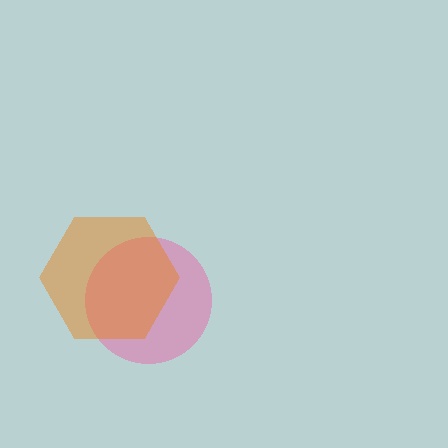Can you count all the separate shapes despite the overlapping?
Yes, there are 2 separate shapes.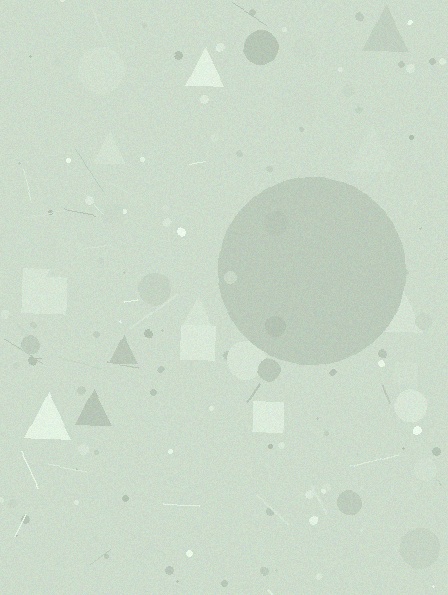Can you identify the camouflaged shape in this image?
The camouflaged shape is a circle.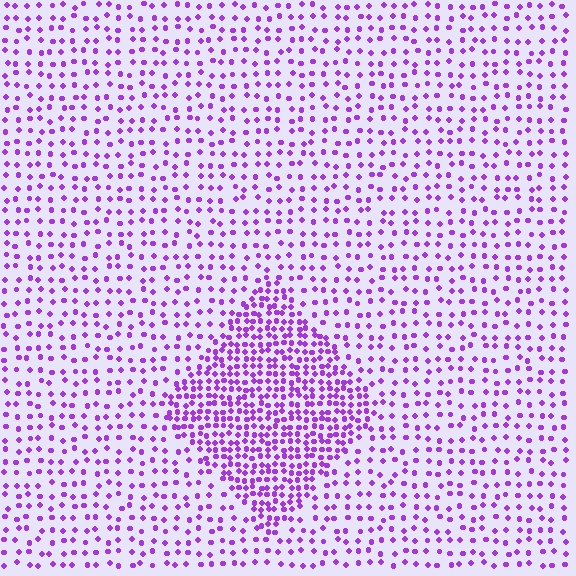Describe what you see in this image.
The image contains small purple elements arranged at two different densities. A diamond-shaped region is visible where the elements are more densely packed than the surrounding area.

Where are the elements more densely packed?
The elements are more densely packed inside the diamond boundary.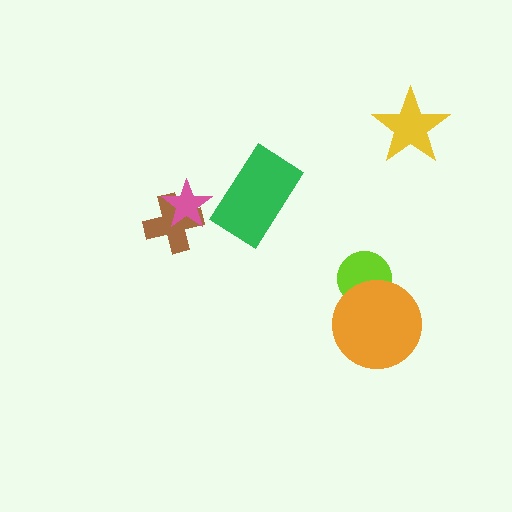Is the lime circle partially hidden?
Yes, it is partially covered by another shape.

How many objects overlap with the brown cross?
1 object overlaps with the brown cross.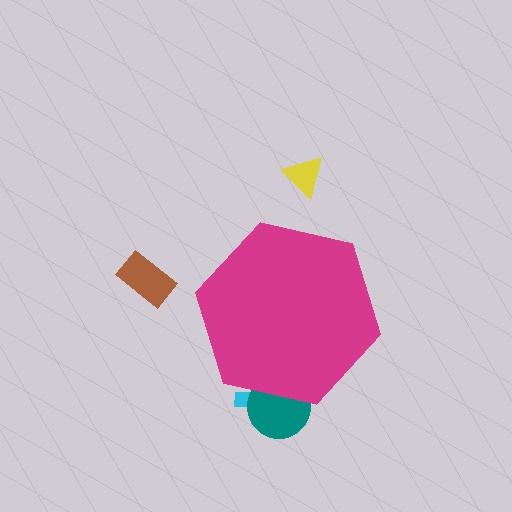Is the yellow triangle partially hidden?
No, the yellow triangle is fully visible.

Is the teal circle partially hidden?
Yes, the teal circle is partially hidden behind the magenta hexagon.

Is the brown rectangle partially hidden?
No, the brown rectangle is fully visible.